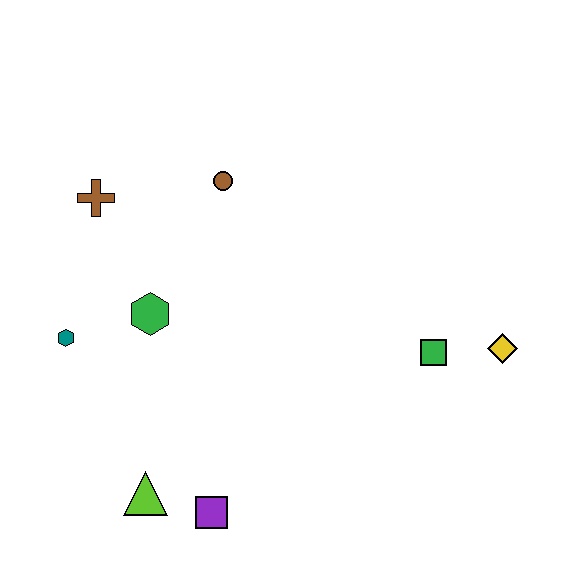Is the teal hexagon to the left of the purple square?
Yes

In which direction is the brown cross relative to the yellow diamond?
The brown cross is to the left of the yellow diamond.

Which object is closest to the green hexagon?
The teal hexagon is closest to the green hexagon.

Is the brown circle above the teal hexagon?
Yes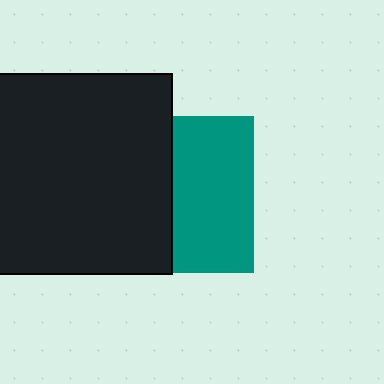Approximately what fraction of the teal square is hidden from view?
Roughly 49% of the teal square is hidden behind the black rectangle.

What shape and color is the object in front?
The object in front is a black rectangle.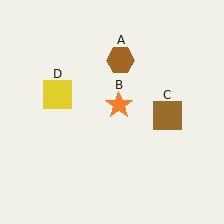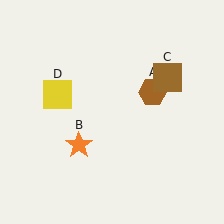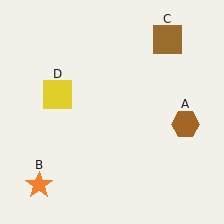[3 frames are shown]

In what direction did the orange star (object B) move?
The orange star (object B) moved down and to the left.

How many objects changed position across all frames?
3 objects changed position: brown hexagon (object A), orange star (object B), brown square (object C).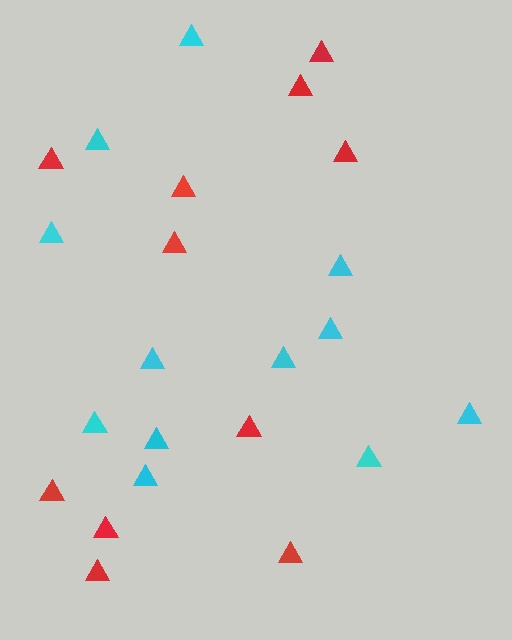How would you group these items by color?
There are 2 groups: one group of red triangles (11) and one group of cyan triangles (12).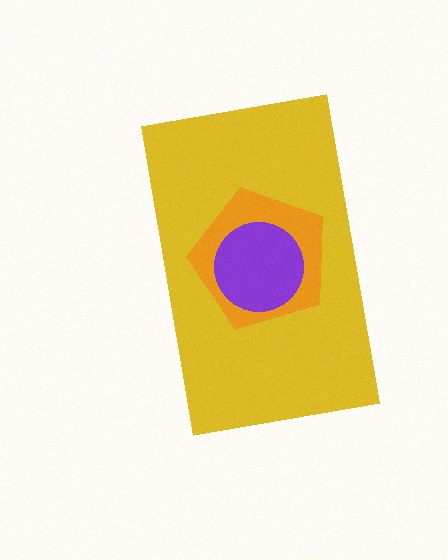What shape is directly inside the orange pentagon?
The purple circle.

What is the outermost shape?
The yellow rectangle.